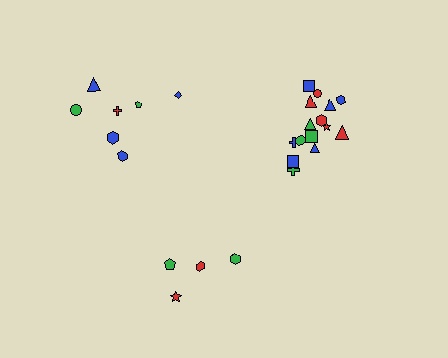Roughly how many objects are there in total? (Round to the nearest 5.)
Roughly 25 objects in total.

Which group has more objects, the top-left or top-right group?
The top-right group.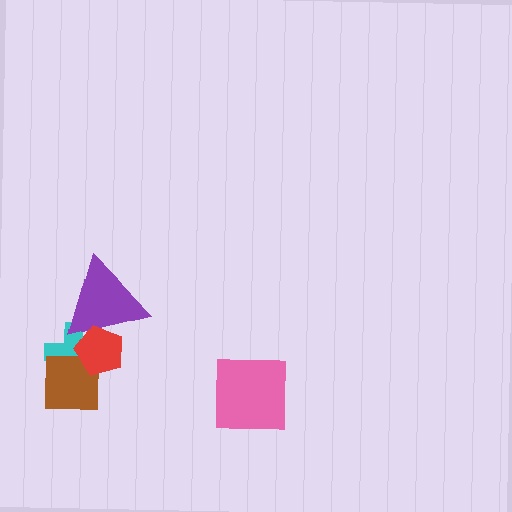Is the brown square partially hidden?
Yes, it is partially covered by another shape.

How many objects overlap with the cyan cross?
3 objects overlap with the cyan cross.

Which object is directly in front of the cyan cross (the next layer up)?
The brown square is directly in front of the cyan cross.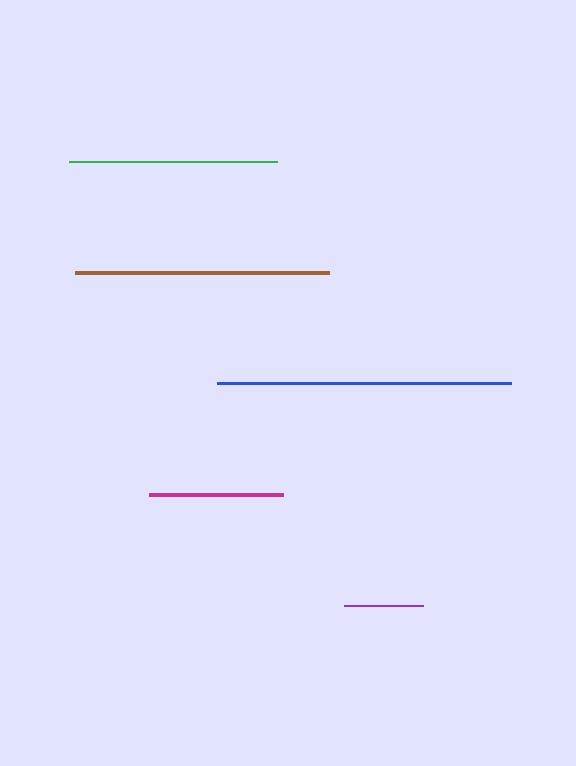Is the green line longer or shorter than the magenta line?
The green line is longer than the magenta line.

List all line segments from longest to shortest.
From longest to shortest: blue, brown, green, magenta, purple.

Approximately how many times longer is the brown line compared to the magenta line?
The brown line is approximately 1.9 times the length of the magenta line.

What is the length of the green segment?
The green segment is approximately 208 pixels long.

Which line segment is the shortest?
The purple line is the shortest at approximately 79 pixels.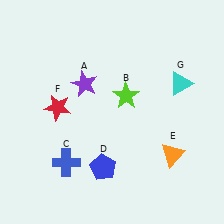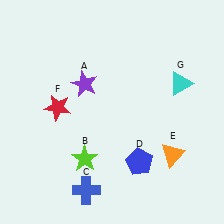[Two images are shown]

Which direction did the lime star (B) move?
The lime star (B) moved down.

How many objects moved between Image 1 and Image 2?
3 objects moved between the two images.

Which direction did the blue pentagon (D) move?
The blue pentagon (D) moved right.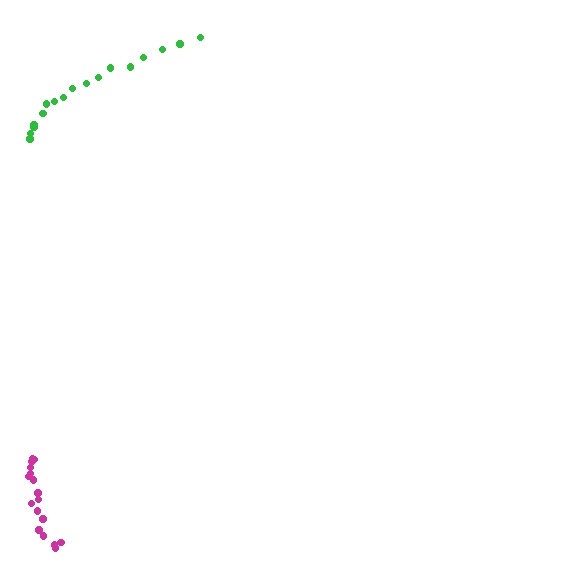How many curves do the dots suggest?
There are 2 distinct paths.